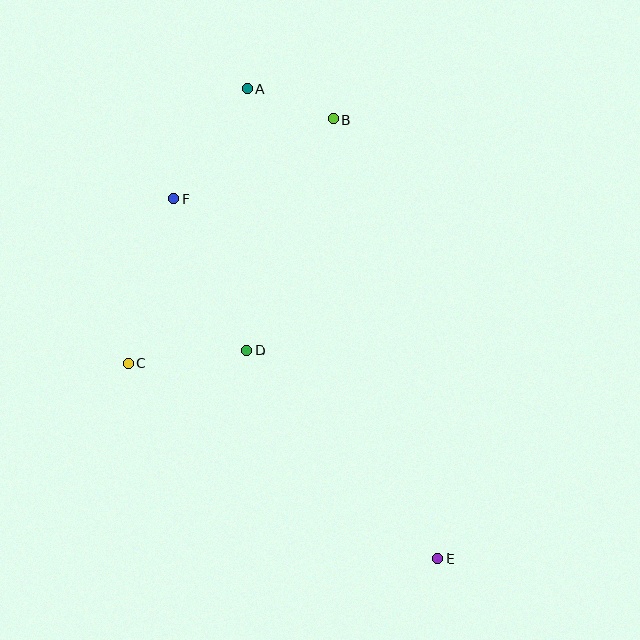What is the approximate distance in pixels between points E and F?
The distance between E and F is approximately 446 pixels.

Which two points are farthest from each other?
Points A and E are farthest from each other.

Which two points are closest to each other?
Points A and B are closest to each other.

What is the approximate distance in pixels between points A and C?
The distance between A and C is approximately 299 pixels.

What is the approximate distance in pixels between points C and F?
The distance between C and F is approximately 171 pixels.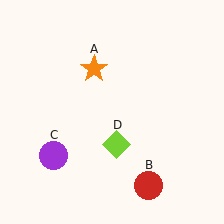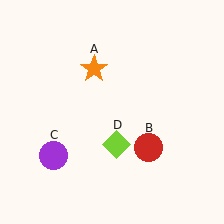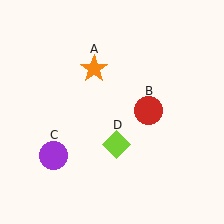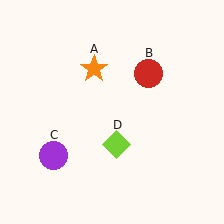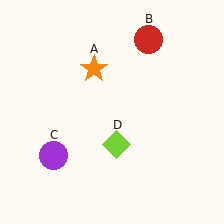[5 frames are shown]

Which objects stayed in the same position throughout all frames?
Orange star (object A) and purple circle (object C) and lime diamond (object D) remained stationary.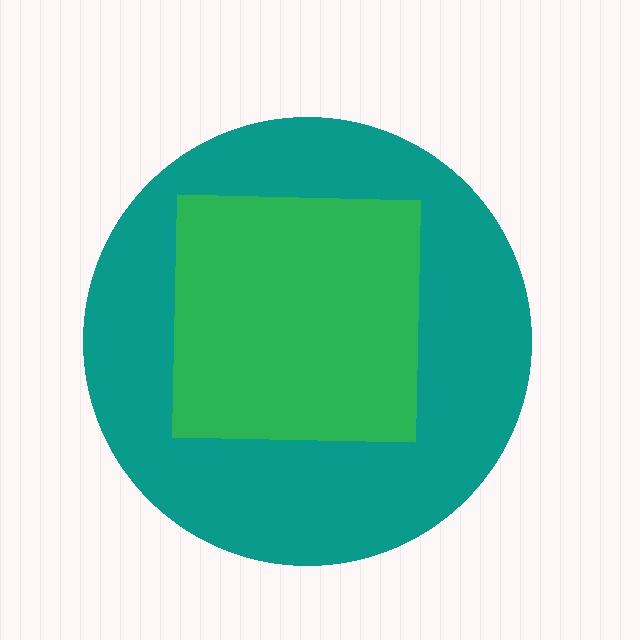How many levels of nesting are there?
2.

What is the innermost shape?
The green square.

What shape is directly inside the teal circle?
The green square.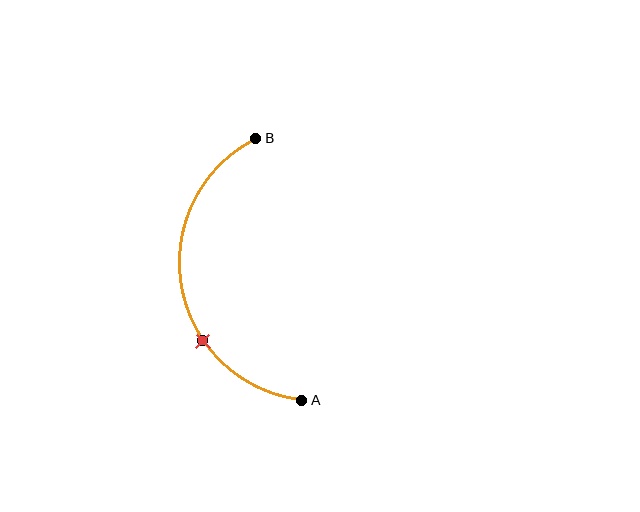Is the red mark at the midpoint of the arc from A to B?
No. The red mark lies on the arc but is closer to endpoint A. The arc midpoint would be at the point on the curve equidistant along the arc from both A and B.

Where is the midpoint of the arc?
The arc midpoint is the point on the curve farthest from the straight line joining A and B. It sits to the left of that line.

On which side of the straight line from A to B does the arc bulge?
The arc bulges to the left of the straight line connecting A and B.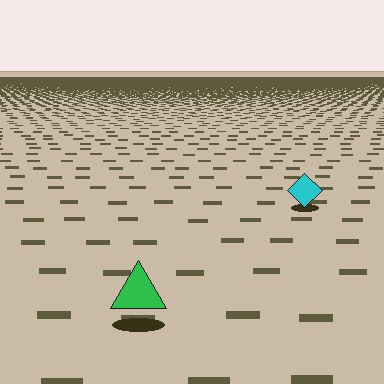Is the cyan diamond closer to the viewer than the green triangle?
No. The green triangle is closer — you can tell from the texture gradient: the ground texture is coarser near it.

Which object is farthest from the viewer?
The cyan diamond is farthest from the viewer. It appears smaller and the ground texture around it is denser.